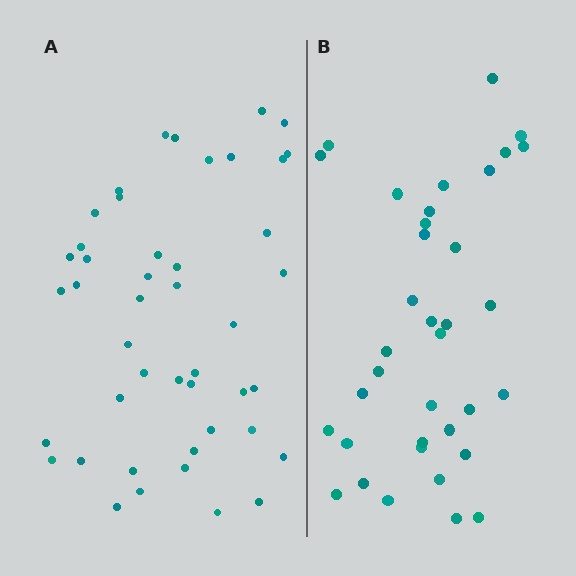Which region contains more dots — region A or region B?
Region A (the left region) has more dots.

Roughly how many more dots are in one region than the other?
Region A has roughly 8 or so more dots than region B.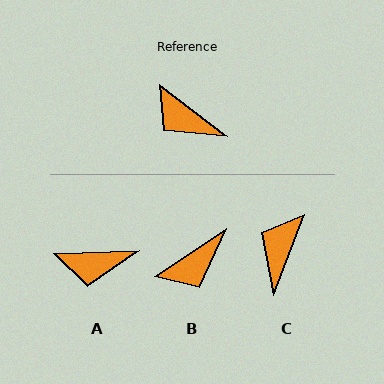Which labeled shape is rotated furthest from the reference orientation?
C, about 74 degrees away.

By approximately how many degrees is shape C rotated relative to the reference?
Approximately 74 degrees clockwise.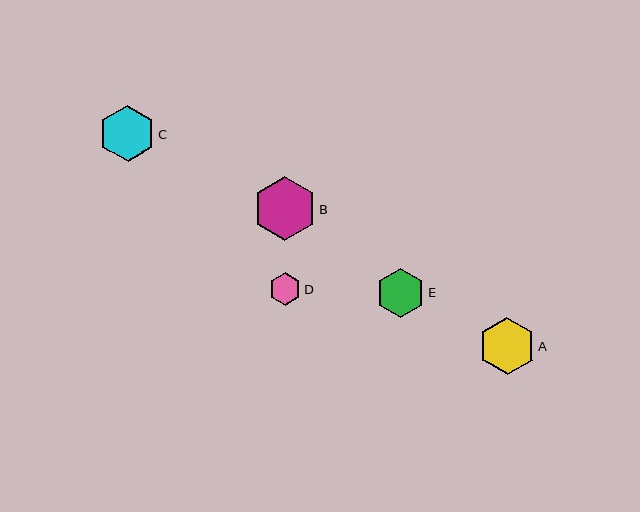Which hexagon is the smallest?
Hexagon D is the smallest with a size of approximately 32 pixels.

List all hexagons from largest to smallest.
From largest to smallest: B, A, C, E, D.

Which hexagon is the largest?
Hexagon B is the largest with a size of approximately 64 pixels.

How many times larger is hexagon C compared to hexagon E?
Hexagon C is approximately 1.2 times the size of hexagon E.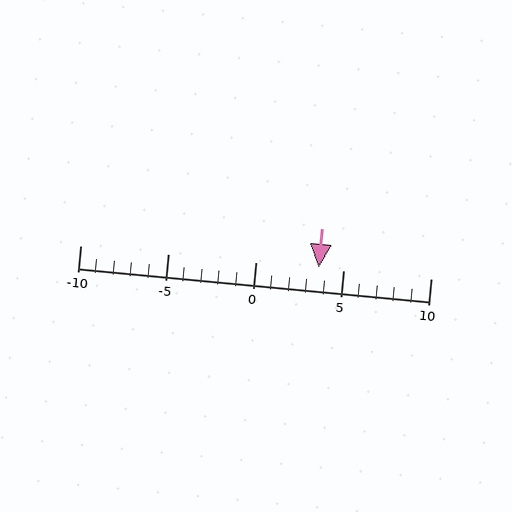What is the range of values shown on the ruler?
The ruler shows values from -10 to 10.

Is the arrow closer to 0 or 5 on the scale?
The arrow is closer to 5.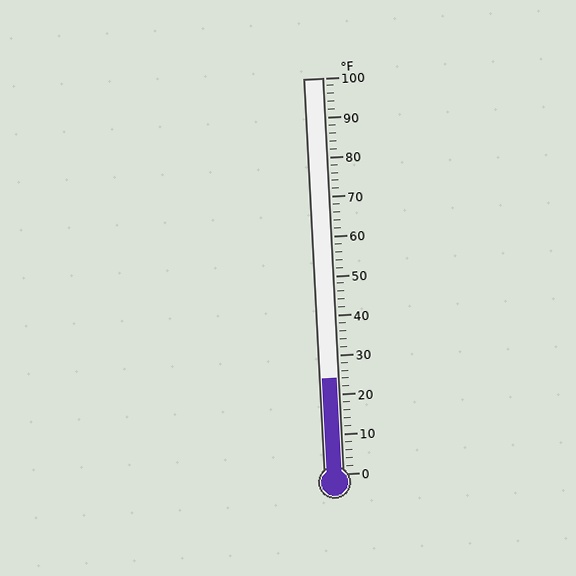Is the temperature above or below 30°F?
The temperature is below 30°F.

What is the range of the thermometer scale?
The thermometer scale ranges from 0°F to 100°F.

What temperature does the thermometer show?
The thermometer shows approximately 24°F.